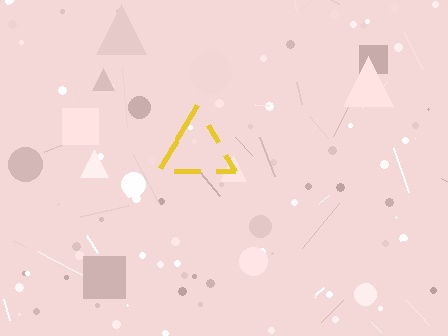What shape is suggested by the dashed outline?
The dashed outline suggests a triangle.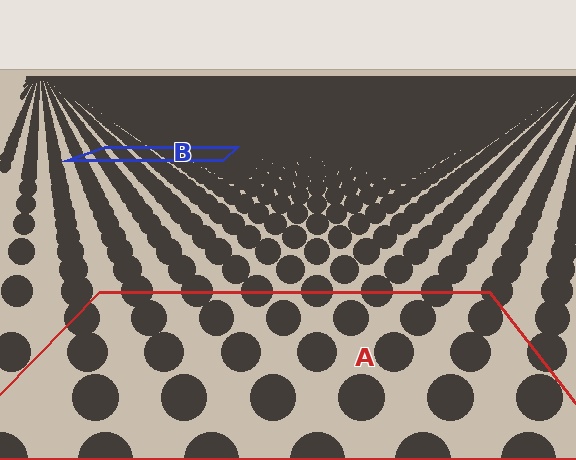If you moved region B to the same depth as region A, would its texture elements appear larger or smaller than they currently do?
They would appear larger. At a closer depth, the same texture elements are projected at a bigger on-screen size.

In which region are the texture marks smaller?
The texture marks are smaller in region B, because it is farther away.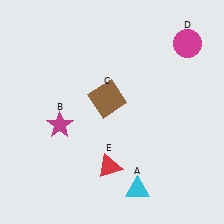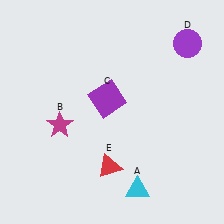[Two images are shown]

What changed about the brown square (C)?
In Image 1, C is brown. In Image 2, it changed to purple.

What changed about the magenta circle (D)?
In Image 1, D is magenta. In Image 2, it changed to purple.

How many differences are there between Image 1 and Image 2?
There are 2 differences between the two images.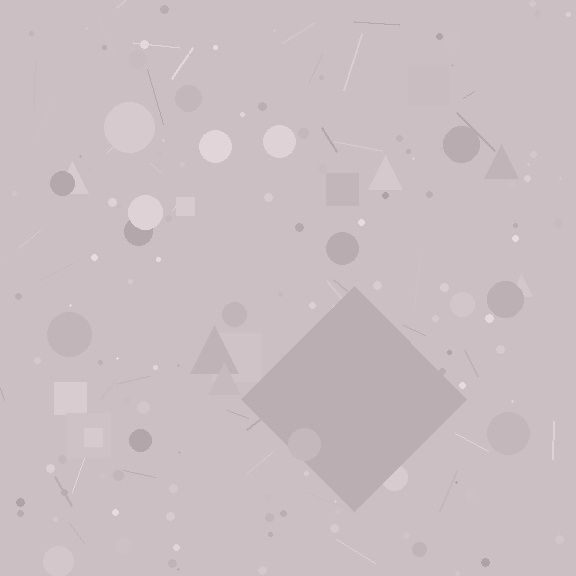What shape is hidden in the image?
A diamond is hidden in the image.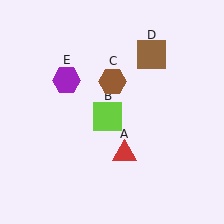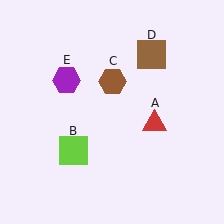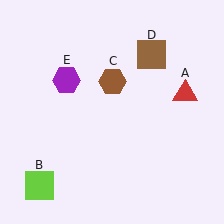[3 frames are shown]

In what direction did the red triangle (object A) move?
The red triangle (object A) moved up and to the right.